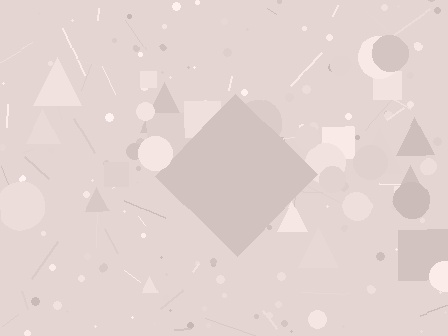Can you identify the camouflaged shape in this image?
The camouflaged shape is a diamond.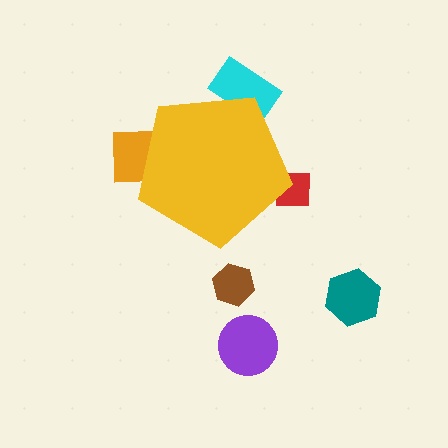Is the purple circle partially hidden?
No, the purple circle is fully visible.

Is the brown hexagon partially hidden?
No, the brown hexagon is fully visible.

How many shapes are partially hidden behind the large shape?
3 shapes are partially hidden.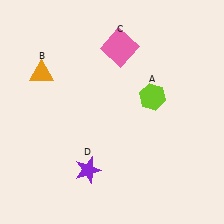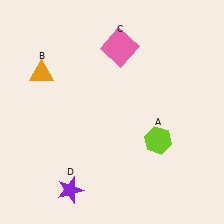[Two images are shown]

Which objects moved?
The objects that moved are: the lime hexagon (A), the purple star (D).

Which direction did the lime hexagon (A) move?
The lime hexagon (A) moved down.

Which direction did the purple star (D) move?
The purple star (D) moved down.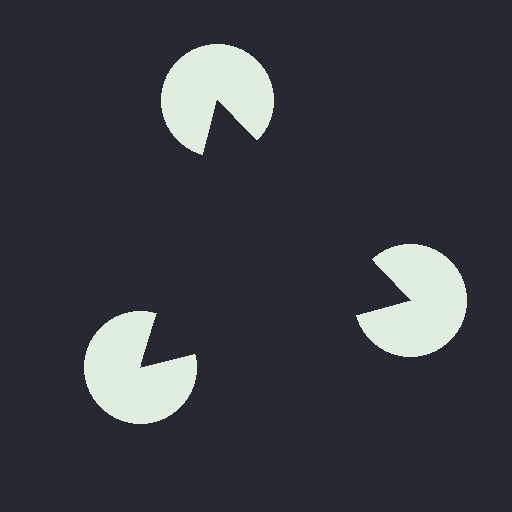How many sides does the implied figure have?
3 sides.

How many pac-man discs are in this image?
There are 3 — one at each vertex of the illusory triangle.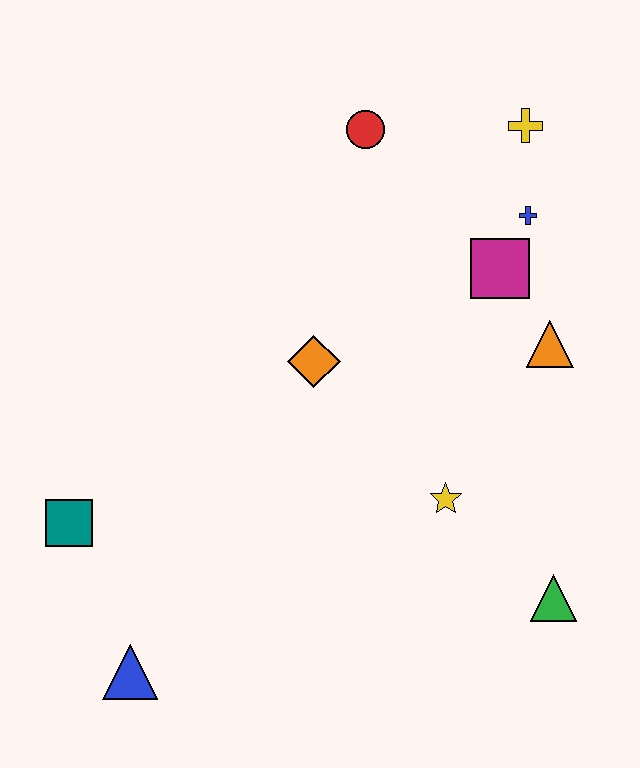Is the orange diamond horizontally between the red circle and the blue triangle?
Yes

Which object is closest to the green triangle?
The yellow star is closest to the green triangle.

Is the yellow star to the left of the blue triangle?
No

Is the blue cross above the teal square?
Yes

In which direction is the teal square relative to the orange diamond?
The teal square is to the left of the orange diamond.